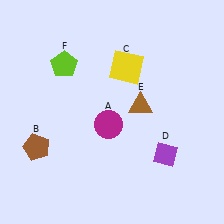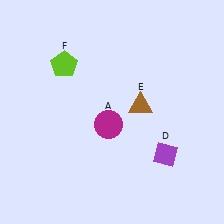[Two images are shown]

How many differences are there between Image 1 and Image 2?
There are 2 differences between the two images.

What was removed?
The yellow square (C), the brown pentagon (B) were removed in Image 2.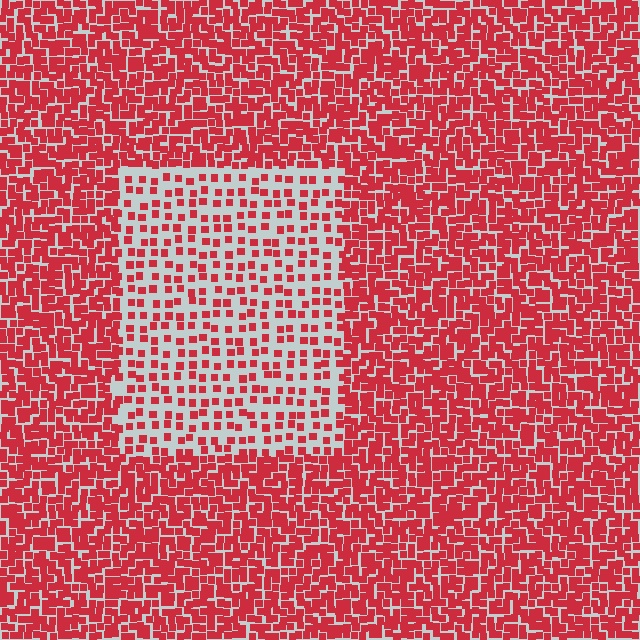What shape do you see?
I see a rectangle.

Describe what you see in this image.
The image contains small red elements arranged at two different densities. A rectangle-shaped region is visible where the elements are less densely packed than the surrounding area.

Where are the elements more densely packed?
The elements are more densely packed outside the rectangle boundary.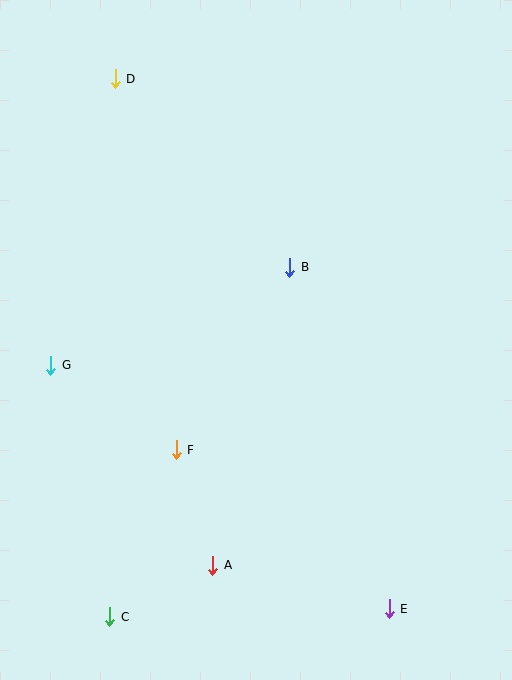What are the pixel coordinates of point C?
Point C is at (110, 617).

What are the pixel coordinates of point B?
Point B is at (290, 268).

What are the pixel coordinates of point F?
Point F is at (176, 450).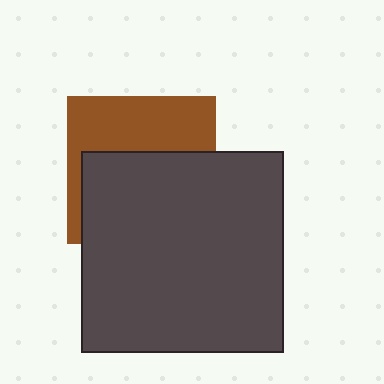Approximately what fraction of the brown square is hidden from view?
Roughly 56% of the brown square is hidden behind the dark gray square.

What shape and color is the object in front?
The object in front is a dark gray square.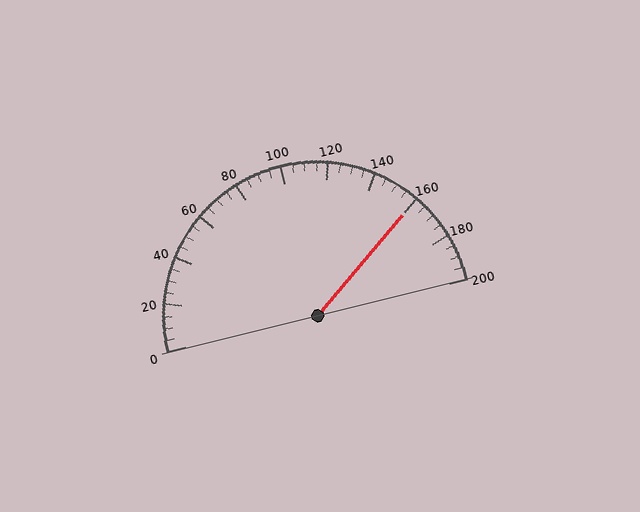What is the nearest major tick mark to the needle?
The nearest major tick mark is 160.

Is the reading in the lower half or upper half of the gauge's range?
The reading is in the upper half of the range (0 to 200).